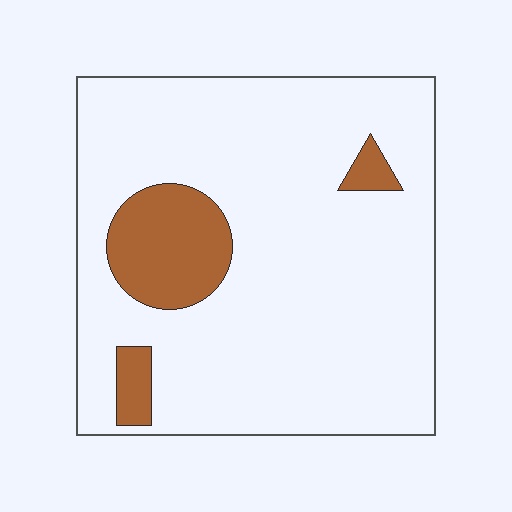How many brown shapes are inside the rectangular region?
3.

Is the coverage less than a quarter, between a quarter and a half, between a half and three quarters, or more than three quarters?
Less than a quarter.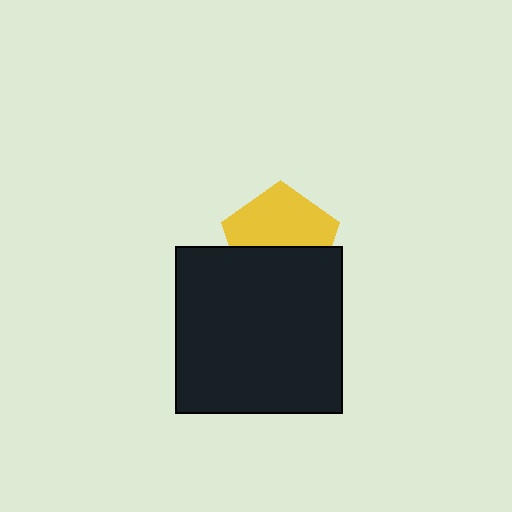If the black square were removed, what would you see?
You would see the complete yellow pentagon.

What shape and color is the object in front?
The object in front is a black square.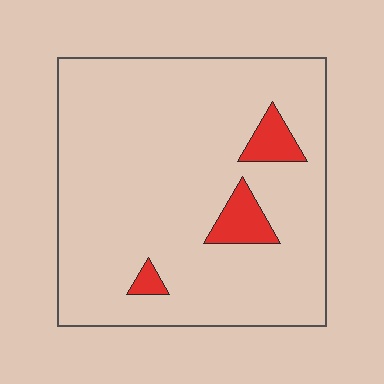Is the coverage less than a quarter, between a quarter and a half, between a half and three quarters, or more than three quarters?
Less than a quarter.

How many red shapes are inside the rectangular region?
3.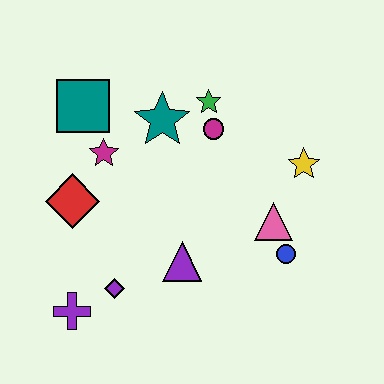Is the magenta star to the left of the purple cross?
No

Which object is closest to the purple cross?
The purple diamond is closest to the purple cross.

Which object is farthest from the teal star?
The purple cross is farthest from the teal star.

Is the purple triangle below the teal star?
Yes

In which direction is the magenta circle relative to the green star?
The magenta circle is below the green star.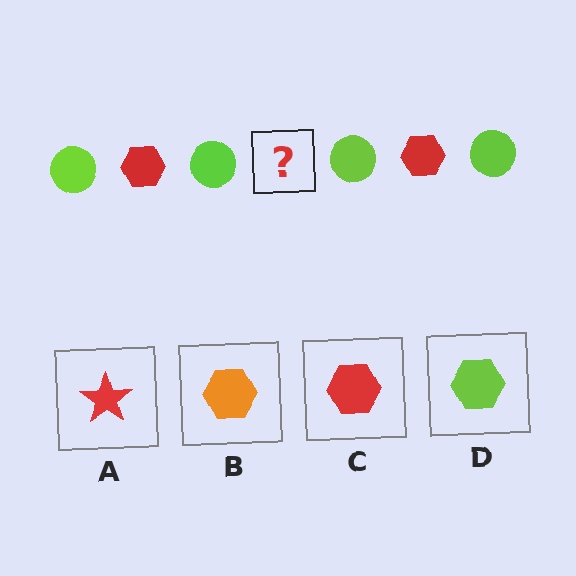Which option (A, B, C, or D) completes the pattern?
C.